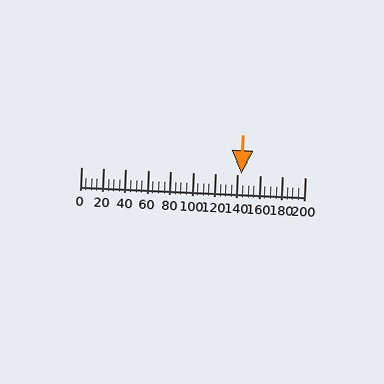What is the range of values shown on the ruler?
The ruler shows values from 0 to 200.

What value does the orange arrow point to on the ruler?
The orange arrow points to approximately 144.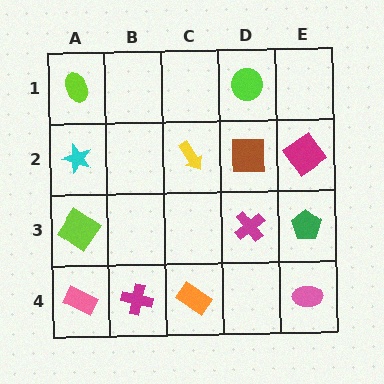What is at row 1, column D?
A lime circle.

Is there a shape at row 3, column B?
No, that cell is empty.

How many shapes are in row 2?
4 shapes.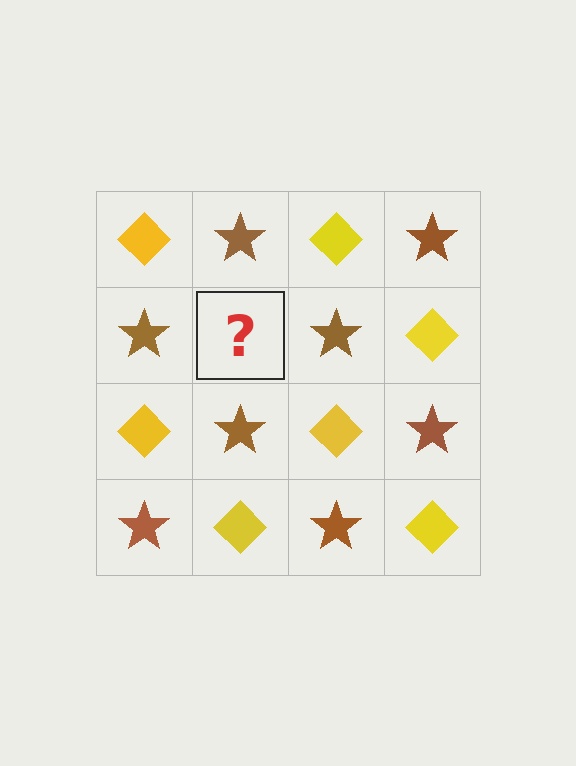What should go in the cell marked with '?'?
The missing cell should contain a yellow diamond.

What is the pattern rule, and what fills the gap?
The rule is that it alternates yellow diamond and brown star in a checkerboard pattern. The gap should be filled with a yellow diamond.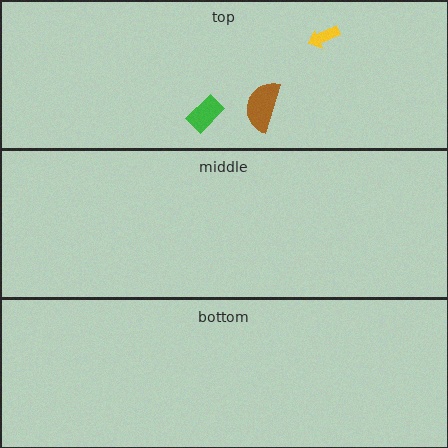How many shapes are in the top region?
3.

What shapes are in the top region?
The yellow arrow, the brown semicircle, the green rectangle.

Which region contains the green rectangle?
The top region.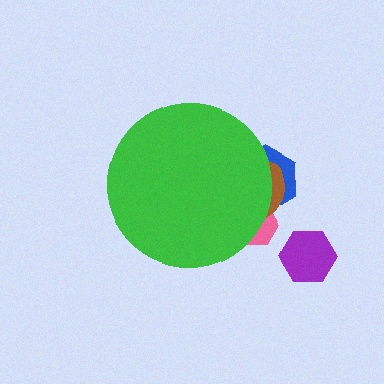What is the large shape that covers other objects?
A green circle.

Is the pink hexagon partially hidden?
Yes, the pink hexagon is partially hidden behind the green circle.